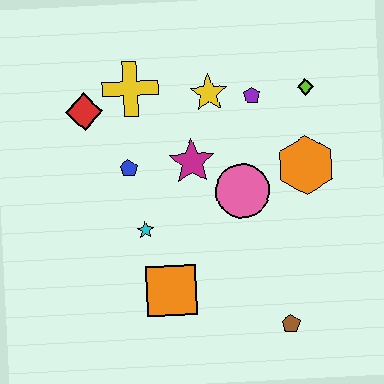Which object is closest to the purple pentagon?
The yellow star is closest to the purple pentagon.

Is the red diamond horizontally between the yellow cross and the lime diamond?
No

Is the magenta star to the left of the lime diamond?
Yes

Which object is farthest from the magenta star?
The brown pentagon is farthest from the magenta star.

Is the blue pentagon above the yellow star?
No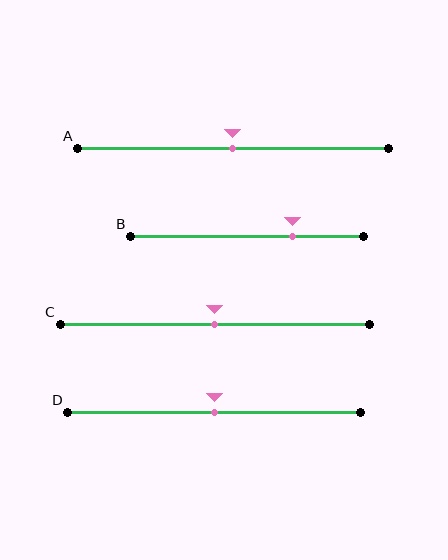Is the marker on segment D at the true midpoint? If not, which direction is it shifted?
Yes, the marker on segment D is at the true midpoint.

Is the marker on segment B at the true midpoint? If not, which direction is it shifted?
No, the marker on segment B is shifted to the right by about 20% of the segment length.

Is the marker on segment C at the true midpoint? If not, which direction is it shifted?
Yes, the marker on segment C is at the true midpoint.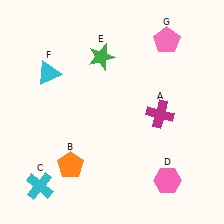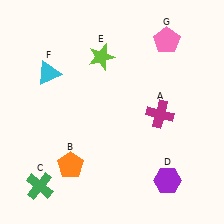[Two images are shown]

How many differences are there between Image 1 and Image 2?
There are 3 differences between the two images.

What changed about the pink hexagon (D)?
In Image 1, D is pink. In Image 2, it changed to purple.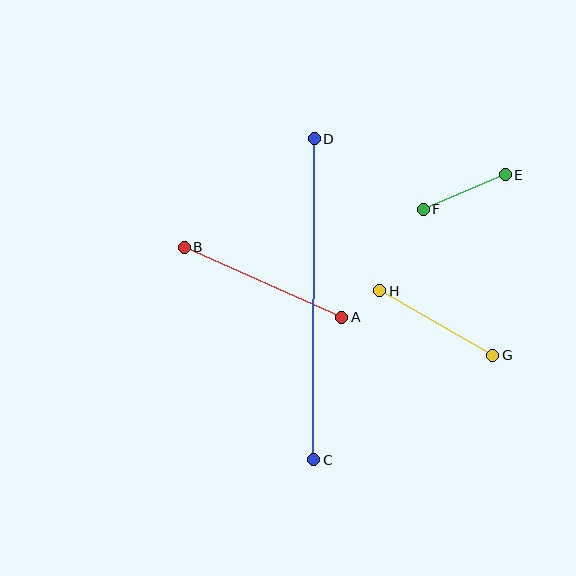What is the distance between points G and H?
The distance is approximately 130 pixels.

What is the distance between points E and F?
The distance is approximately 89 pixels.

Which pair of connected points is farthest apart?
Points C and D are farthest apart.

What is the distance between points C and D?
The distance is approximately 321 pixels.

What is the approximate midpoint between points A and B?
The midpoint is at approximately (263, 282) pixels.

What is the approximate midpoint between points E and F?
The midpoint is at approximately (464, 192) pixels.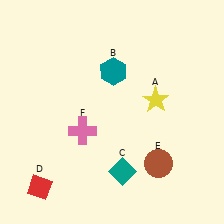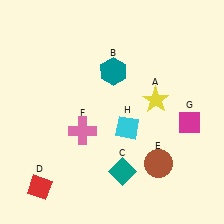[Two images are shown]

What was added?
A magenta diamond (G), a cyan diamond (H) were added in Image 2.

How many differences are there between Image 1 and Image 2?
There are 2 differences between the two images.